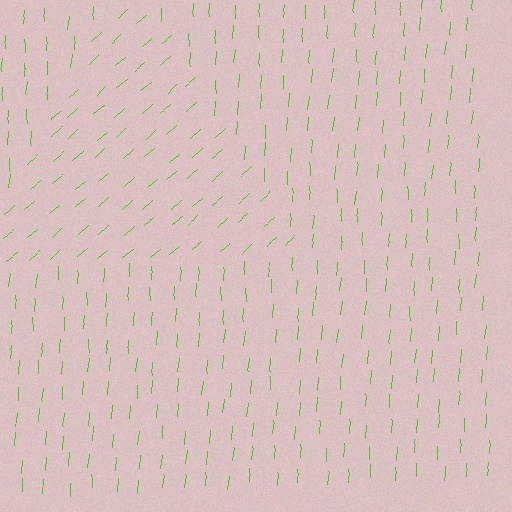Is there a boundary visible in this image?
Yes, there is a texture boundary formed by a change in line orientation.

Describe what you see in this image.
The image is filled with small lime line segments. A triangle region in the image has lines oriented differently from the surrounding lines, creating a visible texture boundary.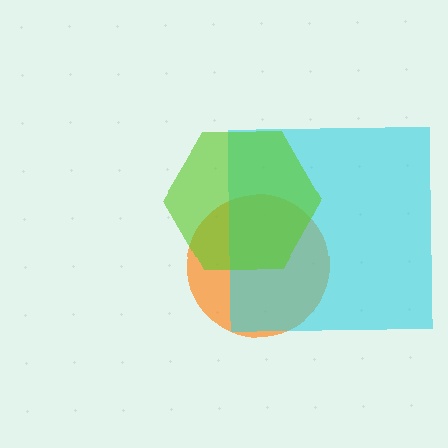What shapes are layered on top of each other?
The layered shapes are: an orange circle, a cyan square, a lime hexagon.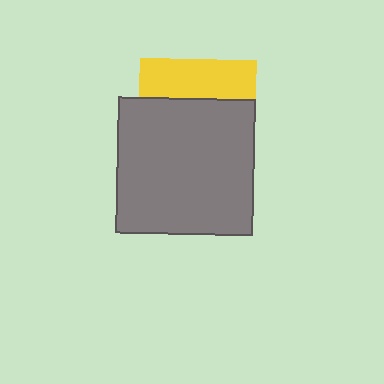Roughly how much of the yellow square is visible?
A small part of it is visible (roughly 33%).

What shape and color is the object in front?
The object in front is a gray square.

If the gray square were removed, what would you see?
You would see the complete yellow square.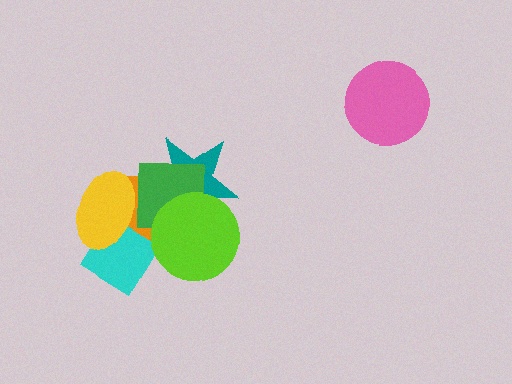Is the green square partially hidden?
Yes, it is partially covered by another shape.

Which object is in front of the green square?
The lime circle is in front of the green square.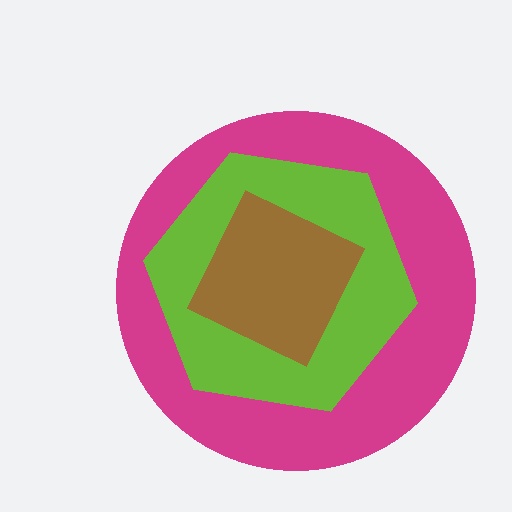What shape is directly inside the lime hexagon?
The brown diamond.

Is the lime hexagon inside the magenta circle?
Yes.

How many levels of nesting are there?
3.